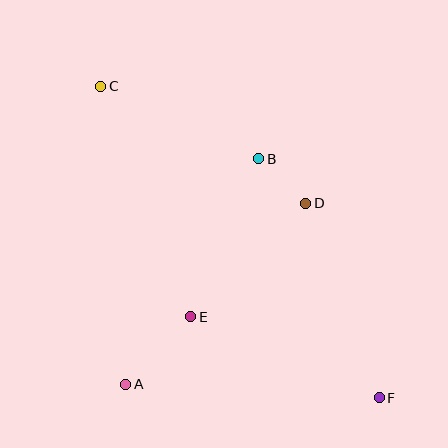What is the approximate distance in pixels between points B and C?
The distance between B and C is approximately 174 pixels.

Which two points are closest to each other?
Points B and D are closest to each other.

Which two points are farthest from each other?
Points C and F are farthest from each other.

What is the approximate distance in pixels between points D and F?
The distance between D and F is approximately 208 pixels.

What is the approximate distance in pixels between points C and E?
The distance between C and E is approximately 248 pixels.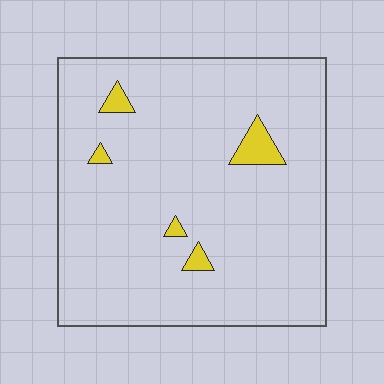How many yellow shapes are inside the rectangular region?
5.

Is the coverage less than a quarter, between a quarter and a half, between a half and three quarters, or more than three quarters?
Less than a quarter.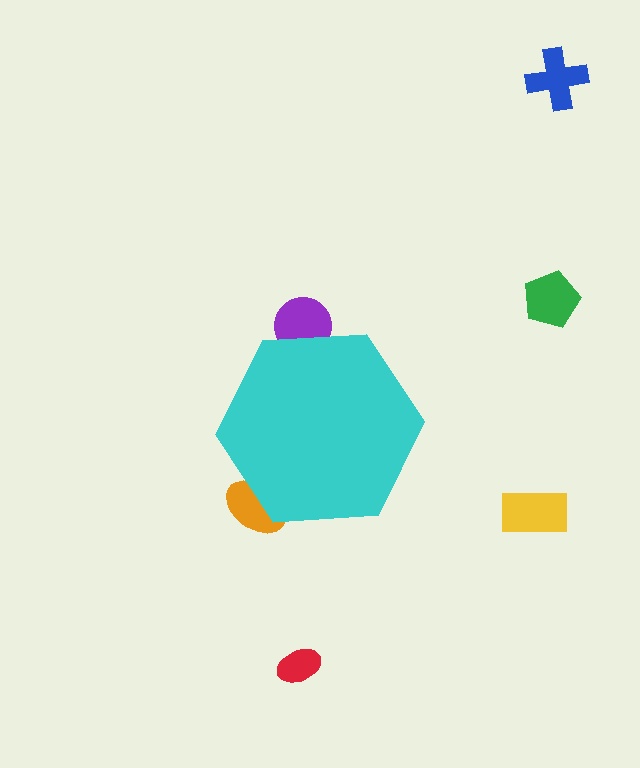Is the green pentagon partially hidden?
No, the green pentagon is fully visible.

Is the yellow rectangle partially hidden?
No, the yellow rectangle is fully visible.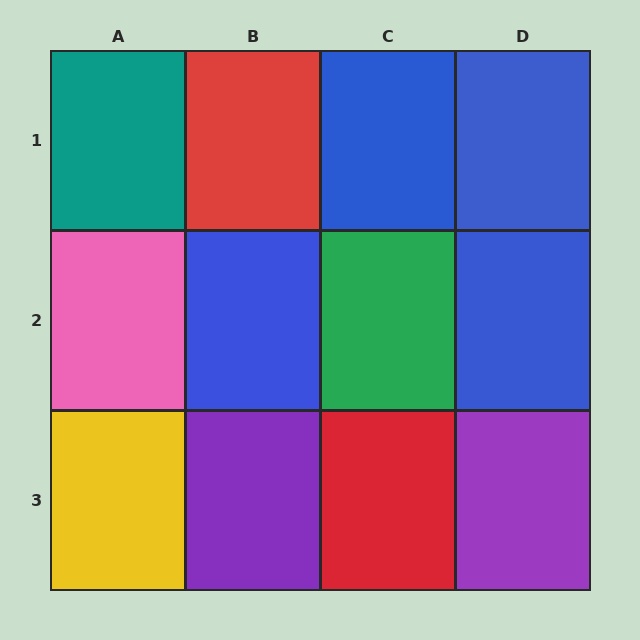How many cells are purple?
2 cells are purple.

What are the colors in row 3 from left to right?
Yellow, purple, red, purple.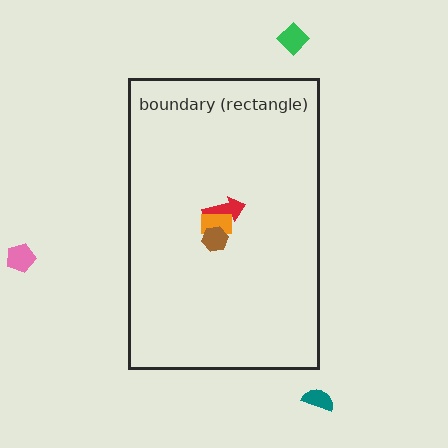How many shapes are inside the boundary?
3 inside, 3 outside.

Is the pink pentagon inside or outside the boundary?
Outside.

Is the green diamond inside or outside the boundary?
Outside.